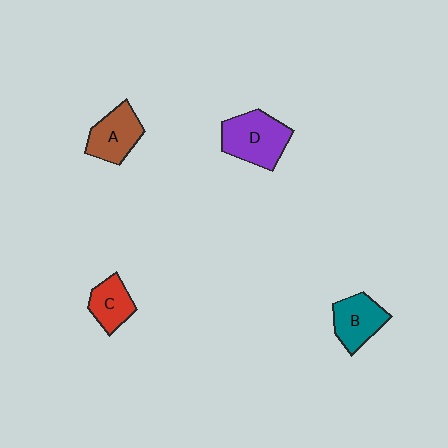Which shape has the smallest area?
Shape C (red).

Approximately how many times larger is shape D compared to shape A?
Approximately 1.3 times.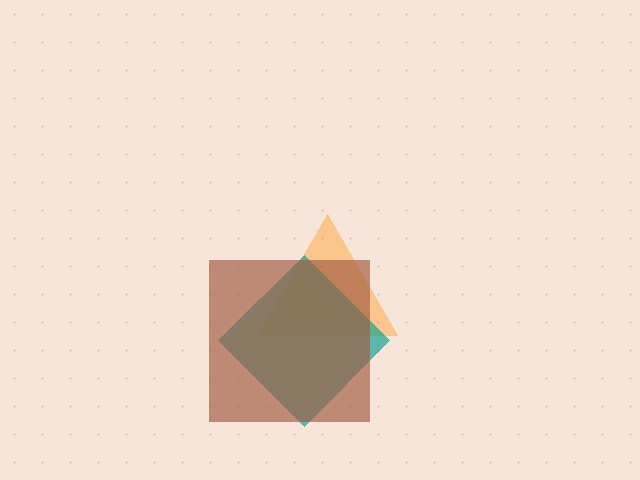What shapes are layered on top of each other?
The layered shapes are: an orange triangle, a teal diamond, a brown square.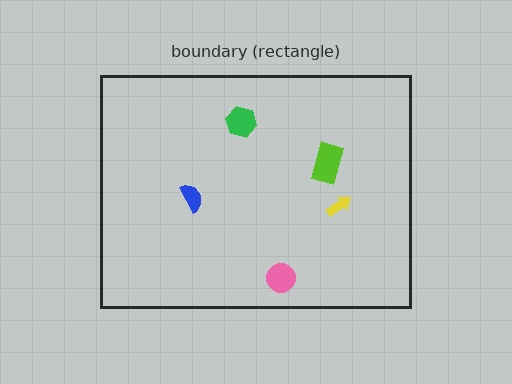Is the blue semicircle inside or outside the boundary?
Inside.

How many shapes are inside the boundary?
5 inside, 0 outside.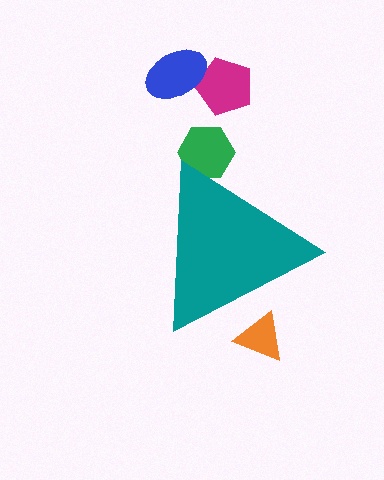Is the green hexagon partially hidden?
Yes, the green hexagon is partially hidden behind the teal triangle.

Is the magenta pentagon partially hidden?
No, the magenta pentagon is fully visible.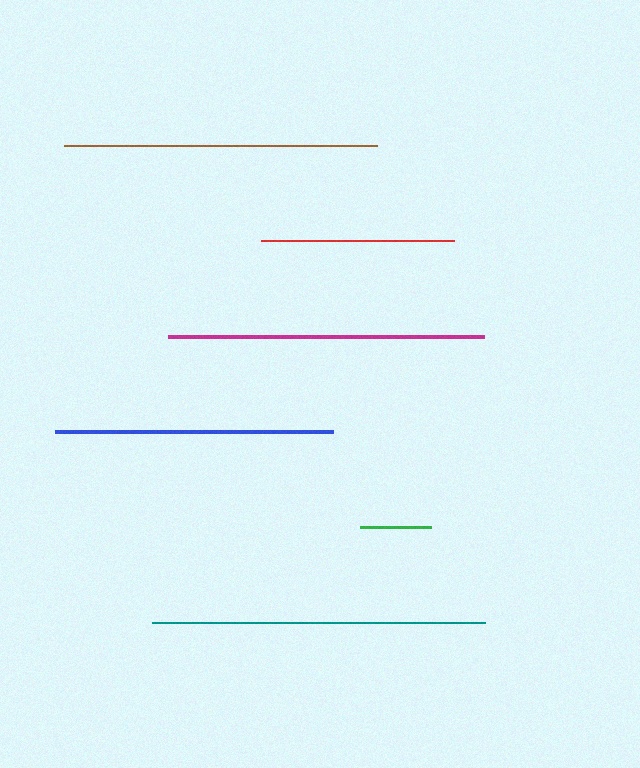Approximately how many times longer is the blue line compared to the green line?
The blue line is approximately 3.9 times the length of the green line.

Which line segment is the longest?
The teal line is the longest at approximately 332 pixels.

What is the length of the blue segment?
The blue segment is approximately 278 pixels long.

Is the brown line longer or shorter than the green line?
The brown line is longer than the green line.